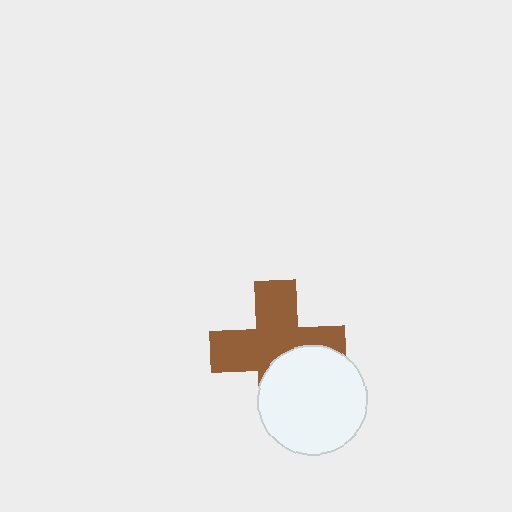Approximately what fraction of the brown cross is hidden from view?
Roughly 35% of the brown cross is hidden behind the white circle.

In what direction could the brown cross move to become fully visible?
The brown cross could move up. That would shift it out from behind the white circle entirely.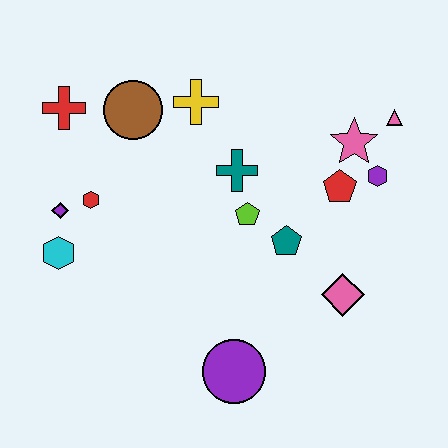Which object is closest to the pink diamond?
The teal pentagon is closest to the pink diamond.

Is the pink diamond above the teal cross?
No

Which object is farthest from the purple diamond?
The pink triangle is farthest from the purple diamond.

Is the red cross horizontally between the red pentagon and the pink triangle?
No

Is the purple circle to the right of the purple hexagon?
No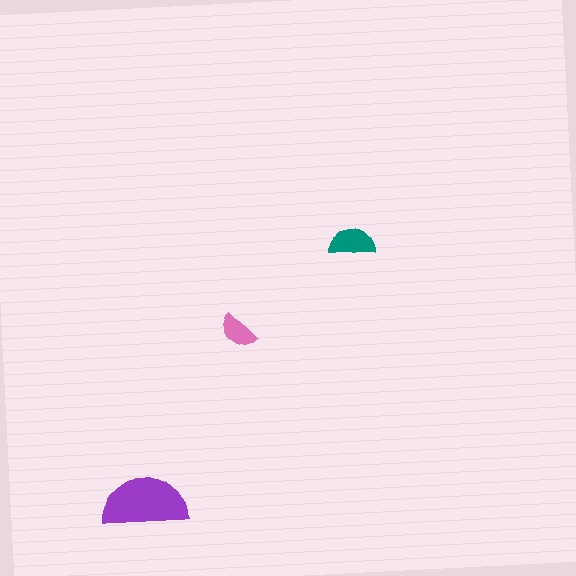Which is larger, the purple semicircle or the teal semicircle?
The purple one.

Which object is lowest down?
The purple semicircle is bottommost.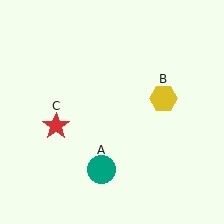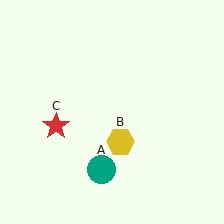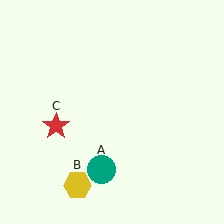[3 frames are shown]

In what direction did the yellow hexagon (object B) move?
The yellow hexagon (object B) moved down and to the left.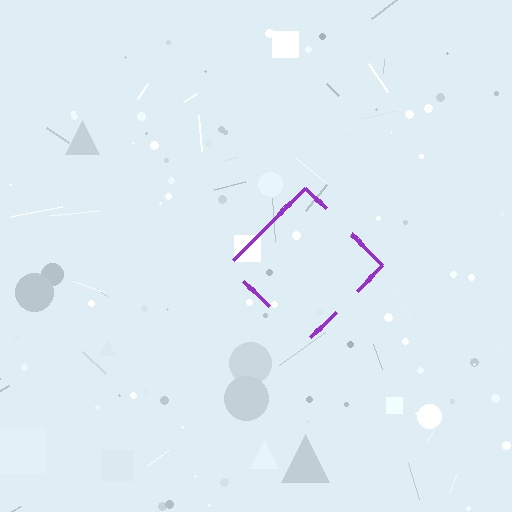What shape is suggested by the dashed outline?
The dashed outline suggests a diamond.